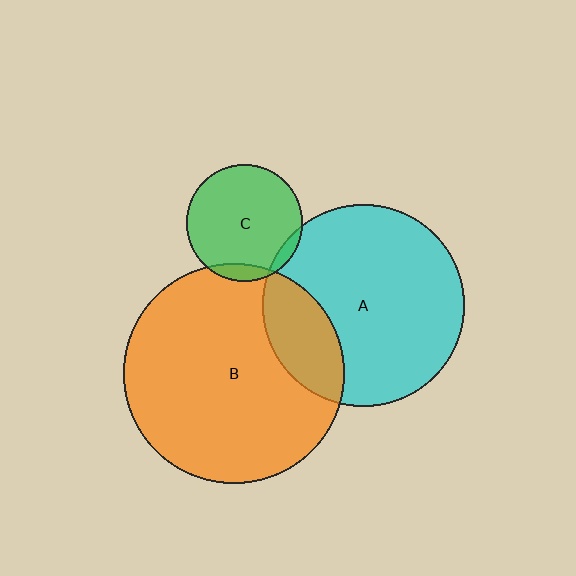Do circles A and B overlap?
Yes.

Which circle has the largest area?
Circle B (orange).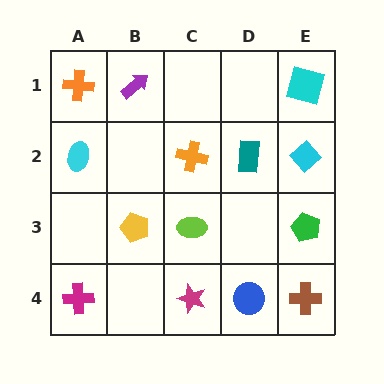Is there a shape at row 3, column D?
No, that cell is empty.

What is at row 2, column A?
A cyan ellipse.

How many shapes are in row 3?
3 shapes.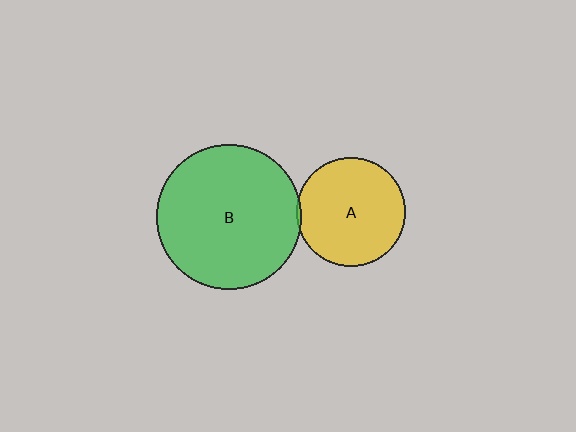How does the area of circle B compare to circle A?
Approximately 1.8 times.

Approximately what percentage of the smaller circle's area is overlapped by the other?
Approximately 5%.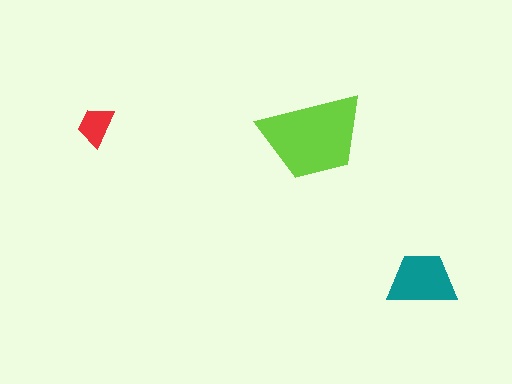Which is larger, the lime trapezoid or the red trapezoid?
The lime one.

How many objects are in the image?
There are 3 objects in the image.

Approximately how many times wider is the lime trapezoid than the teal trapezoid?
About 1.5 times wider.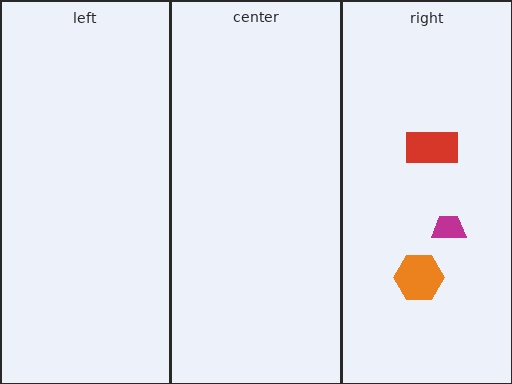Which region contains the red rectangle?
The right region.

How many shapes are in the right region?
3.